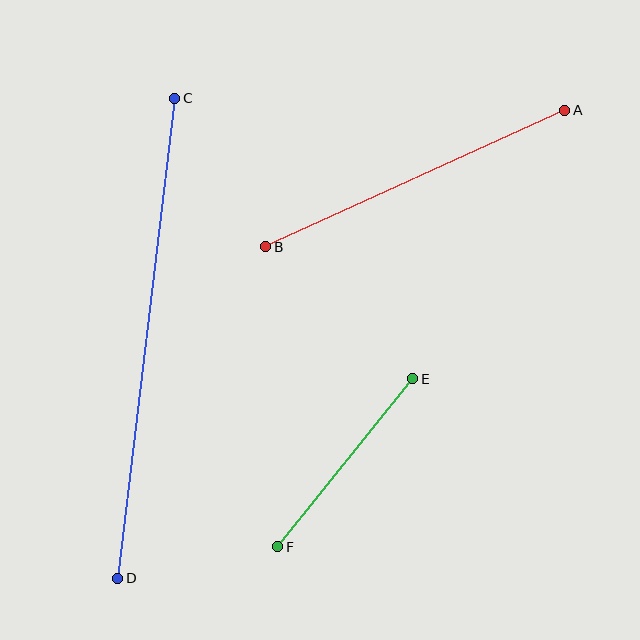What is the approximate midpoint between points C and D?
The midpoint is at approximately (146, 338) pixels.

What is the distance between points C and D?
The distance is approximately 484 pixels.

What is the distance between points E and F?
The distance is approximately 215 pixels.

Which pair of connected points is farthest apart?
Points C and D are farthest apart.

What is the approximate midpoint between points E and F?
The midpoint is at approximately (345, 463) pixels.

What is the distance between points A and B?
The distance is approximately 329 pixels.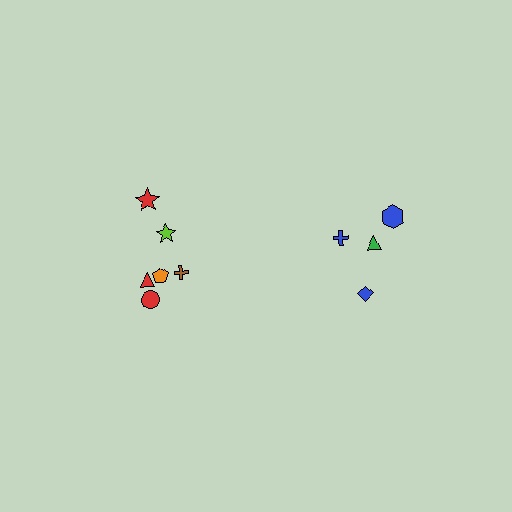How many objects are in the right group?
There are 4 objects.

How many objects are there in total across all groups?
There are 10 objects.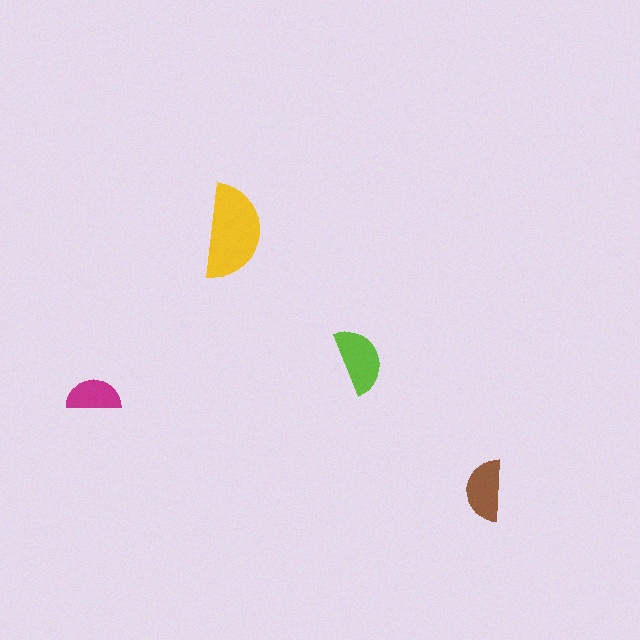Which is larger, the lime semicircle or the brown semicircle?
The lime one.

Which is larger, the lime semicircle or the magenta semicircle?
The lime one.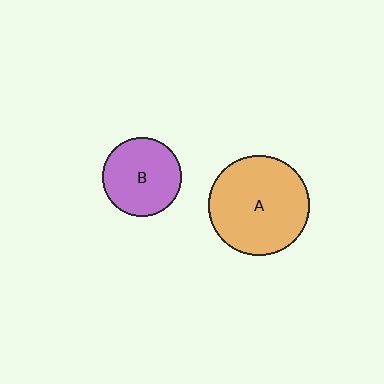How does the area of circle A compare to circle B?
Approximately 1.6 times.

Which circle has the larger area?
Circle A (orange).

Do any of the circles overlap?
No, none of the circles overlap.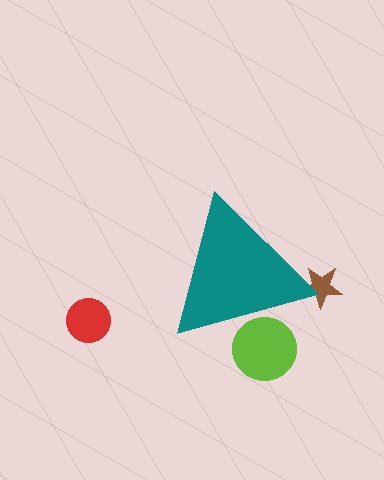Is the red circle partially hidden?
No, the red circle is fully visible.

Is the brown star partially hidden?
Yes, the brown star is partially hidden behind the teal triangle.